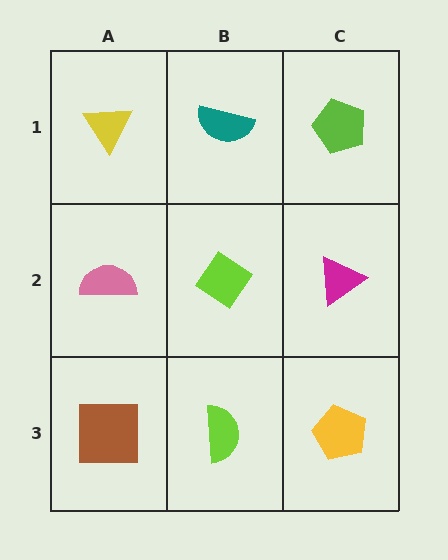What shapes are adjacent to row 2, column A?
A yellow triangle (row 1, column A), a brown square (row 3, column A), a lime diamond (row 2, column B).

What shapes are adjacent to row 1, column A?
A pink semicircle (row 2, column A), a teal semicircle (row 1, column B).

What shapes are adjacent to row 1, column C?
A magenta triangle (row 2, column C), a teal semicircle (row 1, column B).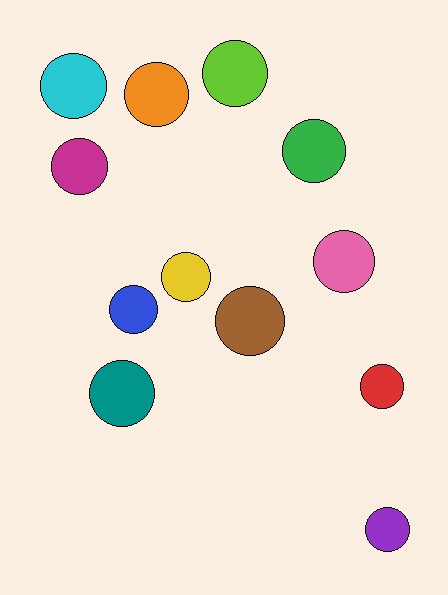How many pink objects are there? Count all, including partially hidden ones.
There is 1 pink object.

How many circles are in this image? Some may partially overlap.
There are 12 circles.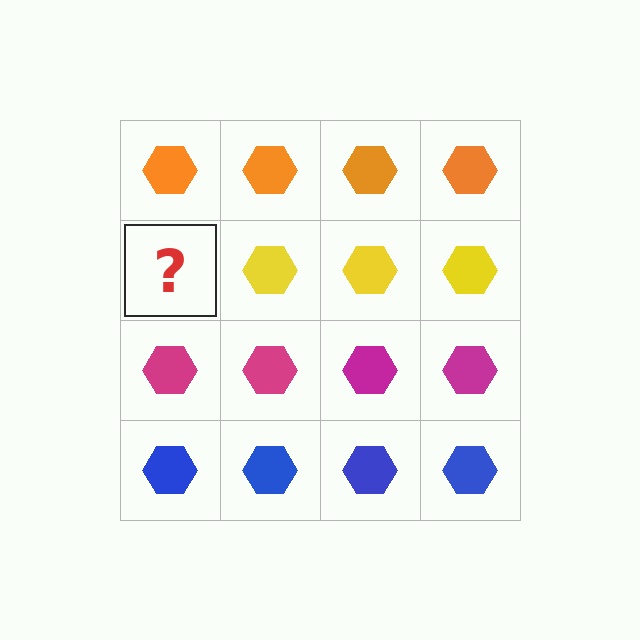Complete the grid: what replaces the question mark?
The question mark should be replaced with a yellow hexagon.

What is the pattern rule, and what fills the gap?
The rule is that each row has a consistent color. The gap should be filled with a yellow hexagon.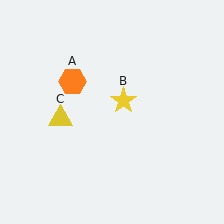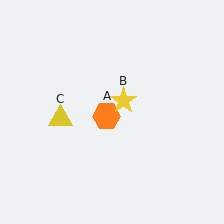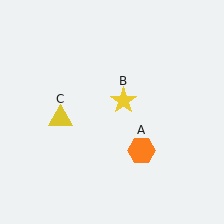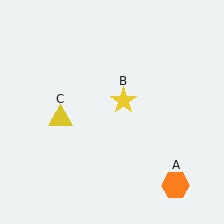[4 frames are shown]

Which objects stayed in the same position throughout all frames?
Yellow star (object B) and yellow triangle (object C) remained stationary.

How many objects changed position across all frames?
1 object changed position: orange hexagon (object A).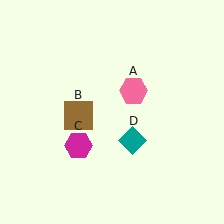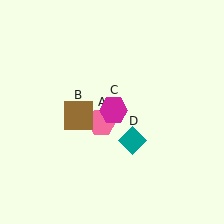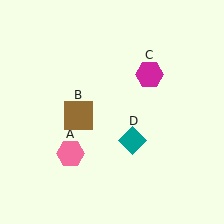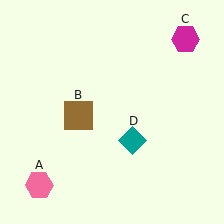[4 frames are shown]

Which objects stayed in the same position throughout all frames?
Brown square (object B) and teal diamond (object D) remained stationary.